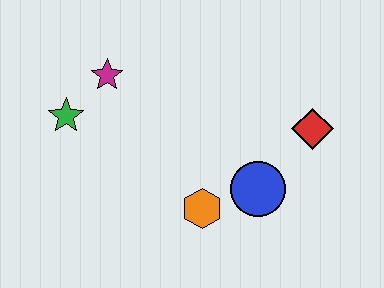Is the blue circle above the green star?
No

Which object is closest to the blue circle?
The orange hexagon is closest to the blue circle.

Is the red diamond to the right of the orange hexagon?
Yes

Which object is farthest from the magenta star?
The red diamond is farthest from the magenta star.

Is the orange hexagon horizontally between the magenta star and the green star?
No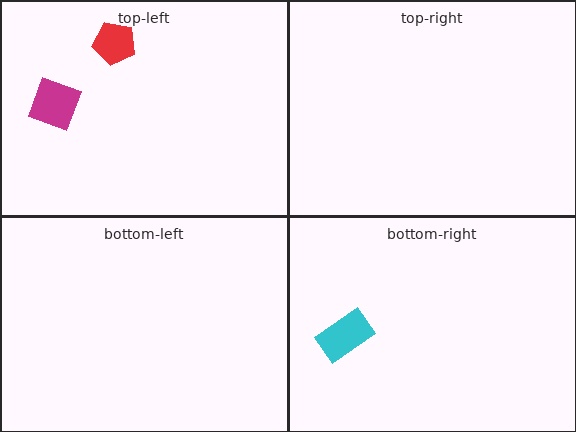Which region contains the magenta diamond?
The top-left region.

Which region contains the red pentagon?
The top-left region.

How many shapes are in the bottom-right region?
1.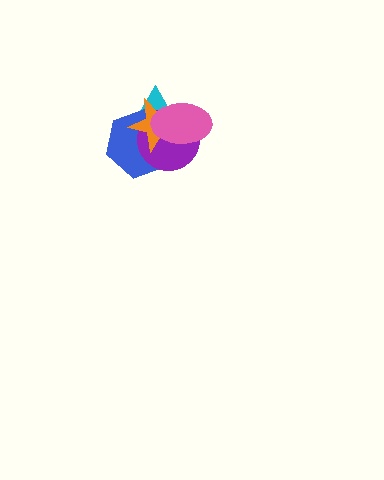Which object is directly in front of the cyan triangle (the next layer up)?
The blue hexagon is directly in front of the cyan triangle.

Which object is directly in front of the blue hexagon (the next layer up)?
The purple circle is directly in front of the blue hexagon.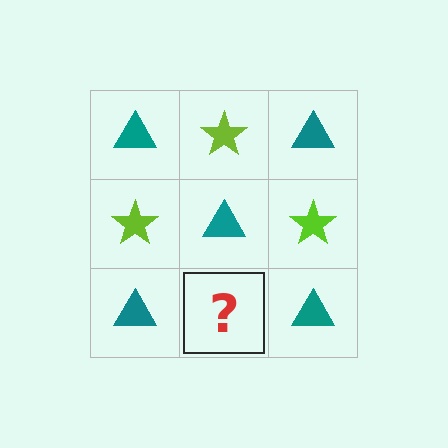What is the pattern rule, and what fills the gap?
The rule is that it alternates teal triangle and lime star in a checkerboard pattern. The gap should be filled with a lime star.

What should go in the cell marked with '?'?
The missing cell should contain a lime star.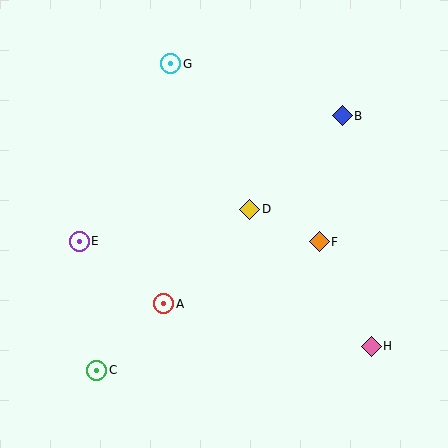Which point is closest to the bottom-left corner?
Point C is closest to the bottom-left corner.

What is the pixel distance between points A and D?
The distance between A and D is 128 pixels.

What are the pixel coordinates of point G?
Point G is at (171, 64).